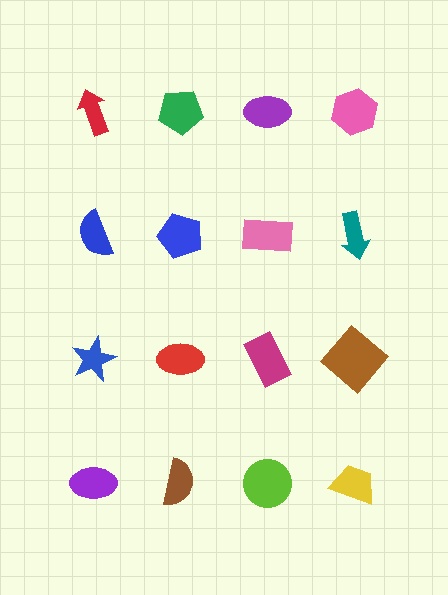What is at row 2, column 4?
A teal arrow.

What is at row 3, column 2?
A red ellipse.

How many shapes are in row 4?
4 shapes.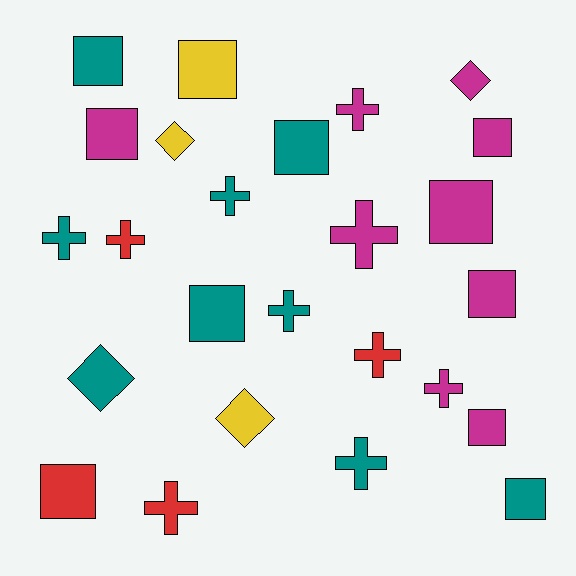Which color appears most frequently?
Teal, with 9 objects.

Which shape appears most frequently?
Square, with 11 objects.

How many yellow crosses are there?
There are no yellow crosses.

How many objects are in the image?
There are 25 objects.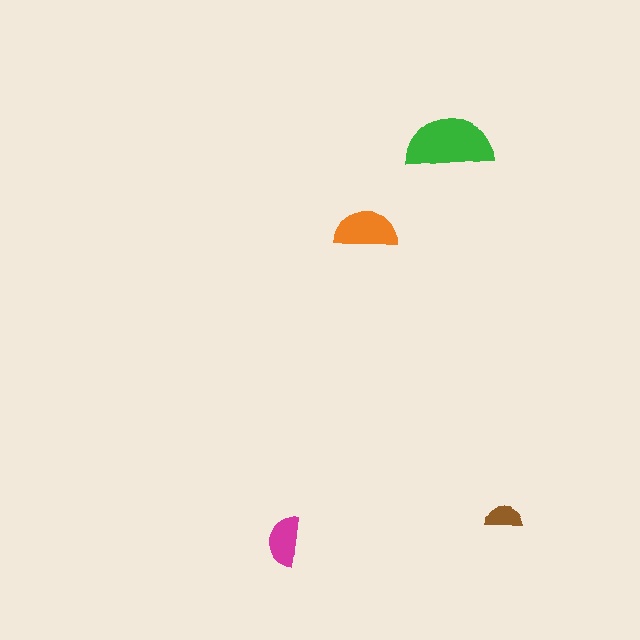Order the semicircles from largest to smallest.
the green one, the orange one, the magenta one, the brown one.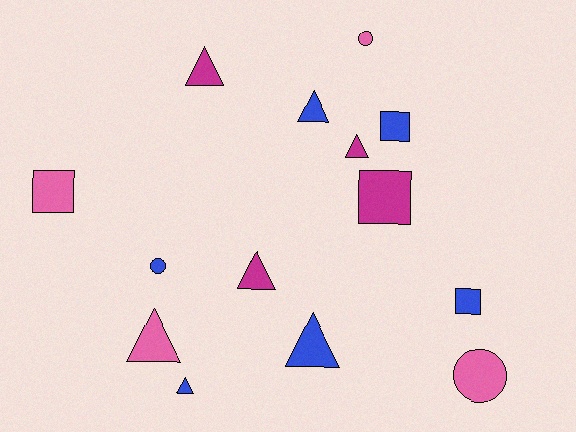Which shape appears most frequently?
Triangle, with 7 objects.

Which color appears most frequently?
Blue, with 6 objects.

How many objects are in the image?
There are 14 objects.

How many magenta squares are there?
There is 1 magenta square.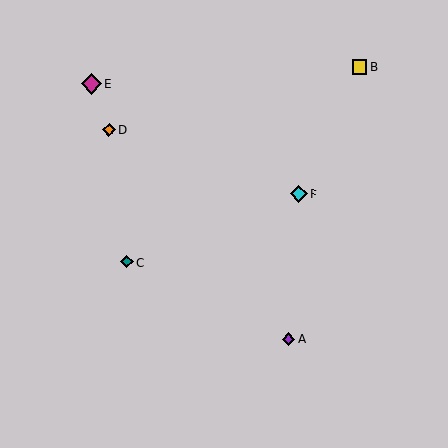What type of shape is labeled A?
Shape A is a purple diamond.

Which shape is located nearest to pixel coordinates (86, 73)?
The magenta diamond (labeled E) at (91, 84) is nearest to that location.